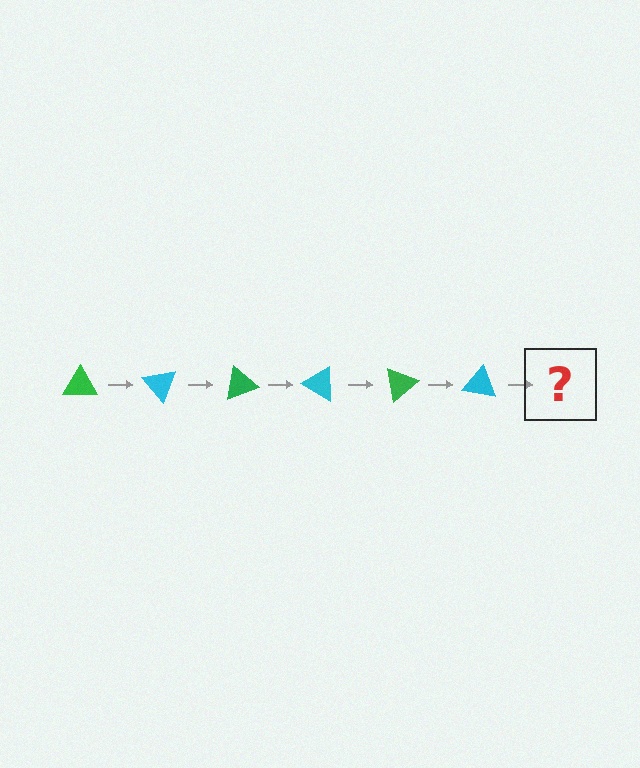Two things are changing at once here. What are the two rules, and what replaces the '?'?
The two rules are that it rotates 50 degrees each step and the color cycles through green and cyan. The '?' should be a green triangle, rotated 300 degrees from the start.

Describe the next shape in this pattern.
It should be a green triangle, rotated 300 degrees from the start.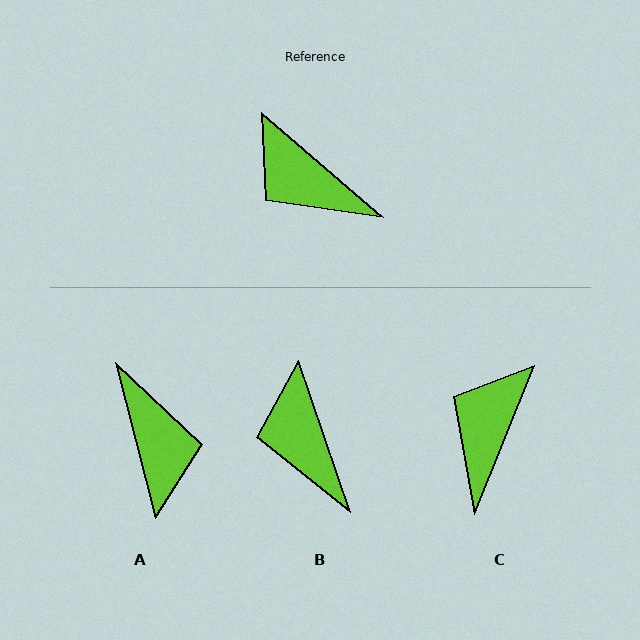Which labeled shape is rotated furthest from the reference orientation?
A, about 145 degrees away.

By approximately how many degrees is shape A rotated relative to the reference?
Approximately 145 degrees counter-clockwise.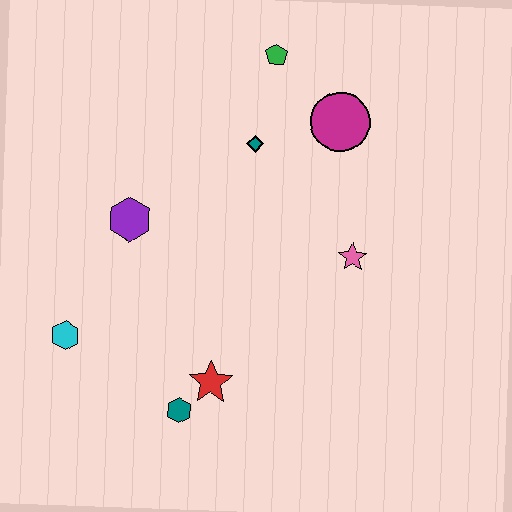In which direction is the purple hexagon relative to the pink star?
The purple hexagon is to the left of the pink star.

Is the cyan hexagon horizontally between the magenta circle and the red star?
No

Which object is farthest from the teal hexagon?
The green pentagon is farthest from the teal hexagon.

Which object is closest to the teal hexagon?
The red star is closest to the teal hexagon.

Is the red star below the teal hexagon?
No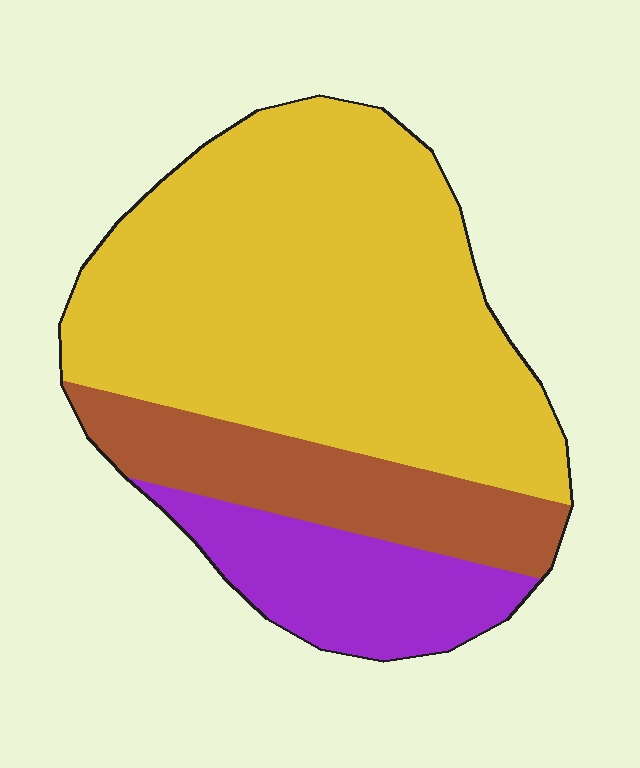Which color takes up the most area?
Yellow, at roughly 65%.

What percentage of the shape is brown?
Brown takes up about one fifth (1/5) of the shape.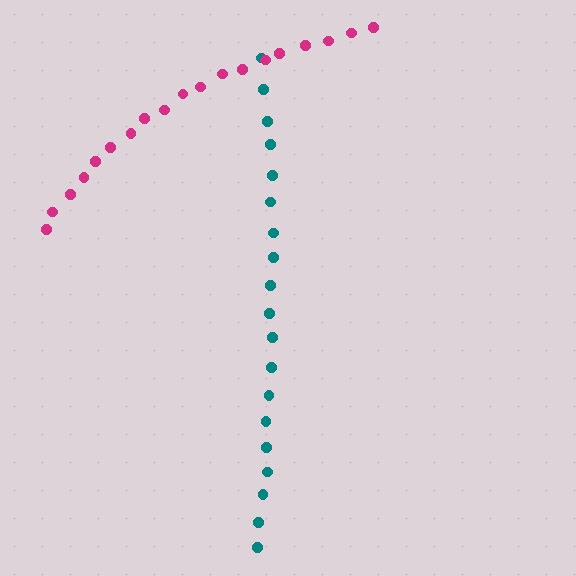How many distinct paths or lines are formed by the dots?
There are 2 distinct paths.